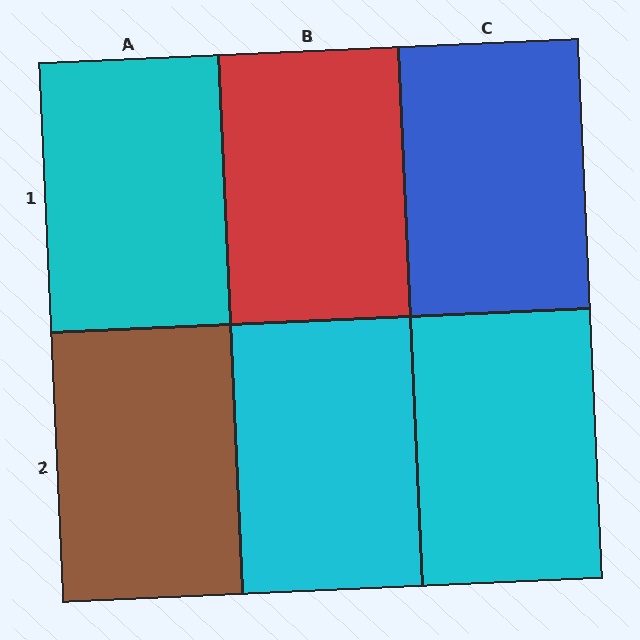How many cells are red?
1 cell is red.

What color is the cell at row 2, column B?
Cyan.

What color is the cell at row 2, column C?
Cyan.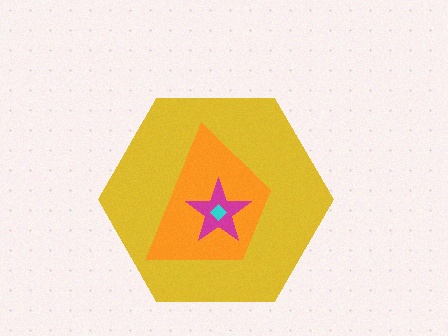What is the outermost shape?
The yellow hexagon.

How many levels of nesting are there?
4.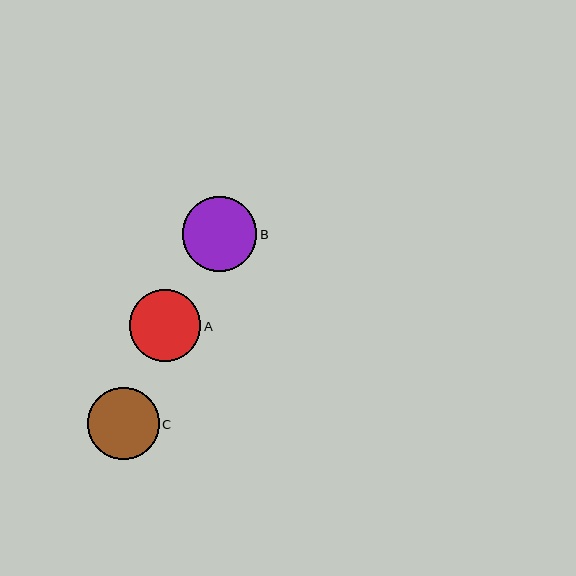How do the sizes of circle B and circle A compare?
Circle B and circle A are approximately the same size.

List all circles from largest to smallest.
From largest to smallest: B, C, A.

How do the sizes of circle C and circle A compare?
Circle C and circle A are approximately the same size.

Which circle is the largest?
Circle B is the largest with a size of approximately 75 pixels.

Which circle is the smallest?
Circle A is the smallest with a size of approximately 71 pixels.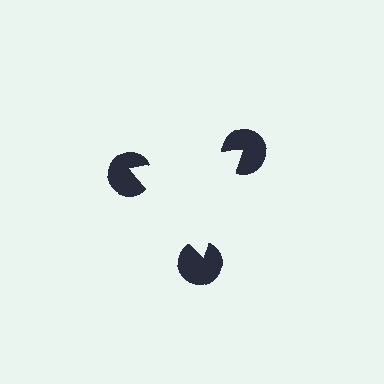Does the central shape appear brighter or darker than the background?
It typically appears slightly brighter than the background, even though no actual brightness change is drawn.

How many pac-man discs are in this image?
There are 3 — one at each vertex of the illusory triangle.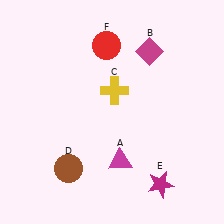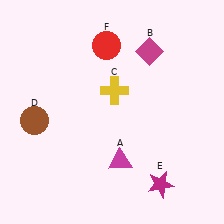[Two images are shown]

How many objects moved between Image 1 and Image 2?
1 object moved between the two images.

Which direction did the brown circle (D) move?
The brown circle (D) moved up.